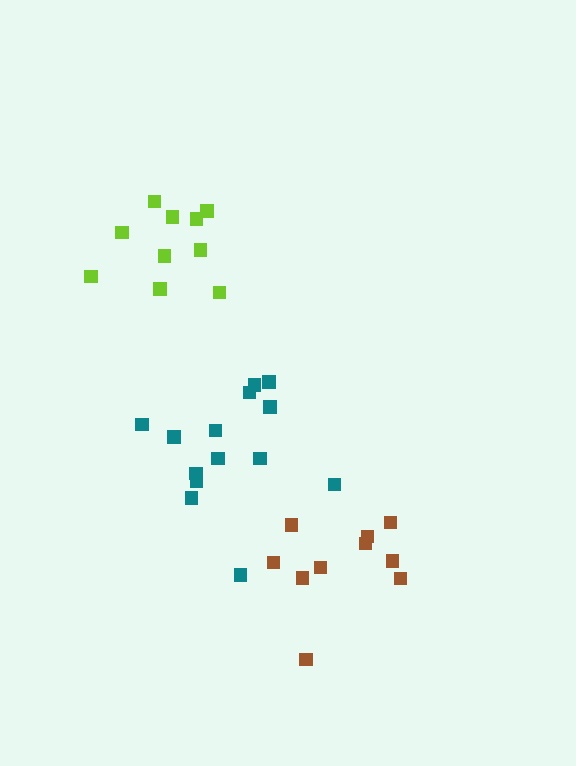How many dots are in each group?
Group 1: 10 dots, Group 2: 14 dots, Group 3: 10 dots (34 total).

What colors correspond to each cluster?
The clusters are colored: lime, teal, brown.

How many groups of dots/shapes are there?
There are 3 groups.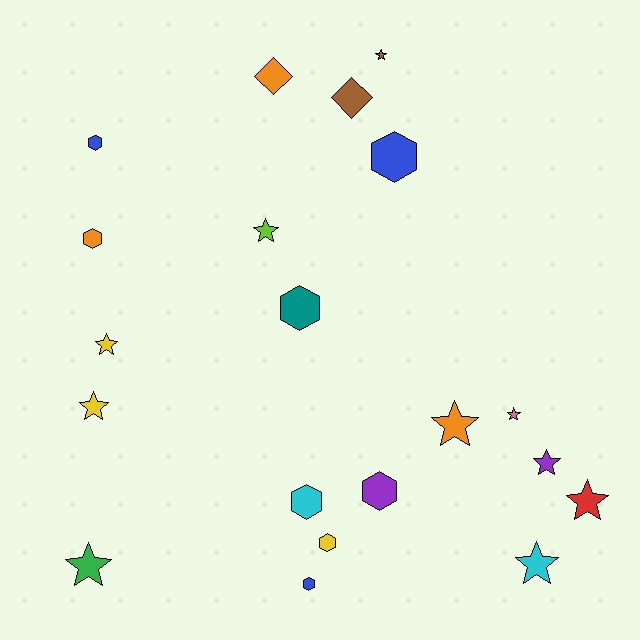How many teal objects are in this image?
There is 1 teal object.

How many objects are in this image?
There are 20 objects.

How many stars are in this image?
There are 10 stars.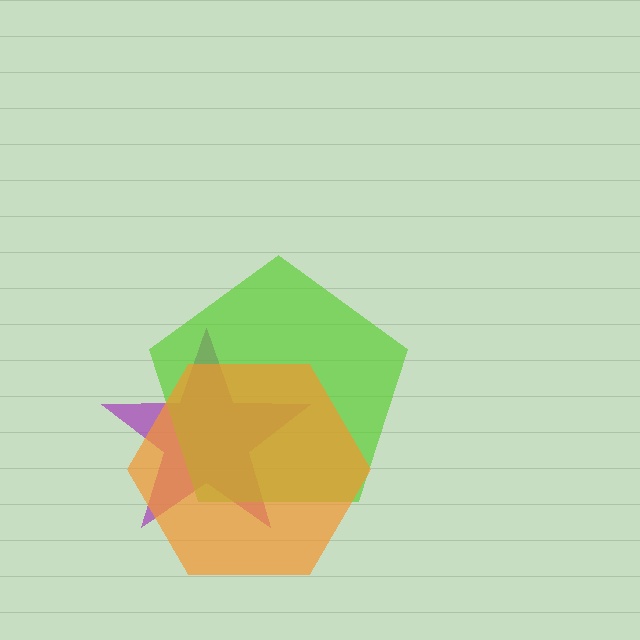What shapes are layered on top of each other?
The layered shapes are: a purple star, a lime pentagon, an orange hexagon.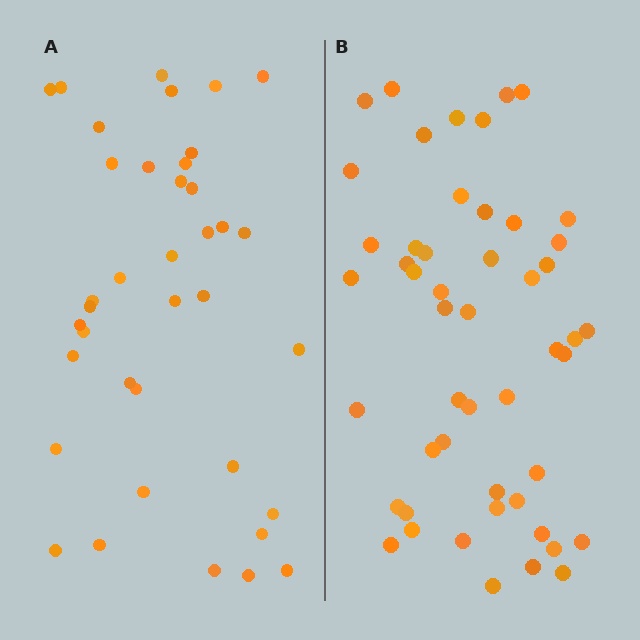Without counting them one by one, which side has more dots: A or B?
Region B (the right region) has more dots.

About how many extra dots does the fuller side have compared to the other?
Region B has roughly 12 or so more dots than region A.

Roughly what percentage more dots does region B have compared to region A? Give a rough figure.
About 30% more.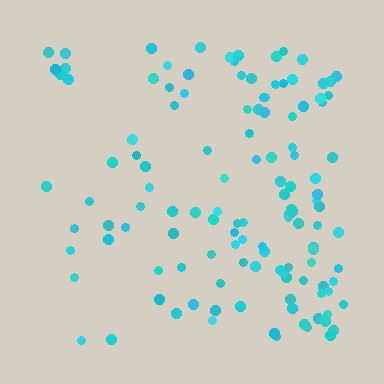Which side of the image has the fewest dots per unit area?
The left.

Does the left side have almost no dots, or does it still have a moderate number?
Still a moderate number, just noticeably fewer than the right.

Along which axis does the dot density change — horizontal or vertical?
Horizontal.